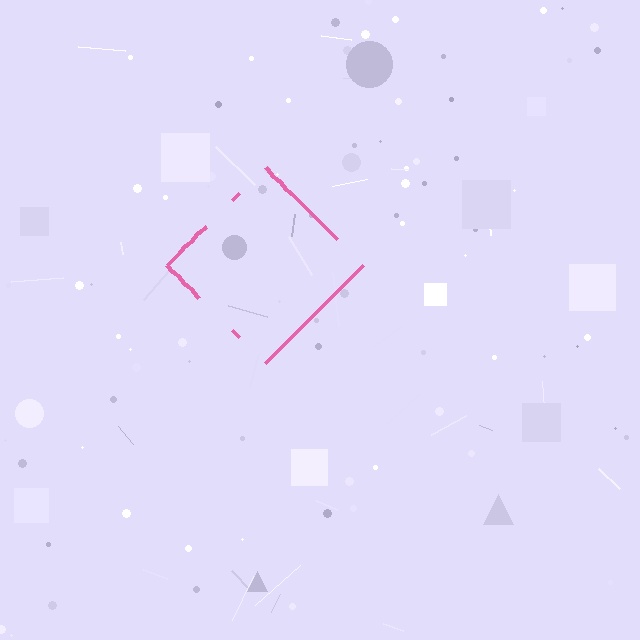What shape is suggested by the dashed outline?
The dashed outline suggests a diamond.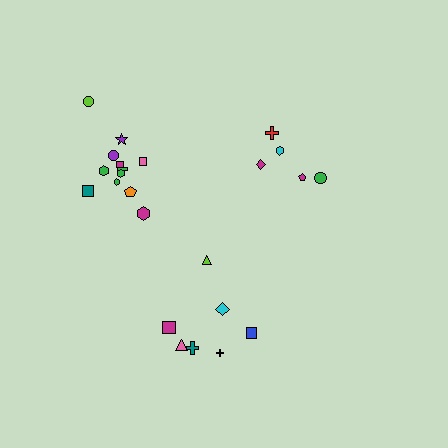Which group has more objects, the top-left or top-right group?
The top-left group.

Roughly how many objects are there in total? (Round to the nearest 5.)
Roughly 25 objects in total.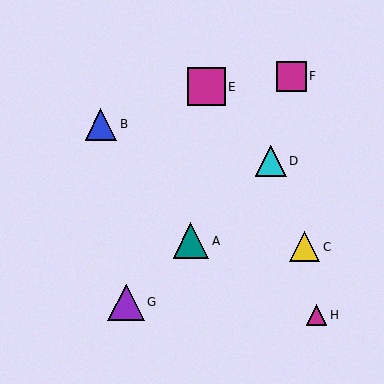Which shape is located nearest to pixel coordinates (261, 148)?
The cyan triangle (labeled D) at (271, 161) is nearest to that location.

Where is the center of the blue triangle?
The center of the blue triangle is at (101, 124).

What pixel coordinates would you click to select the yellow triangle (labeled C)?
Click at (304, 247) to select the yellow triangle C.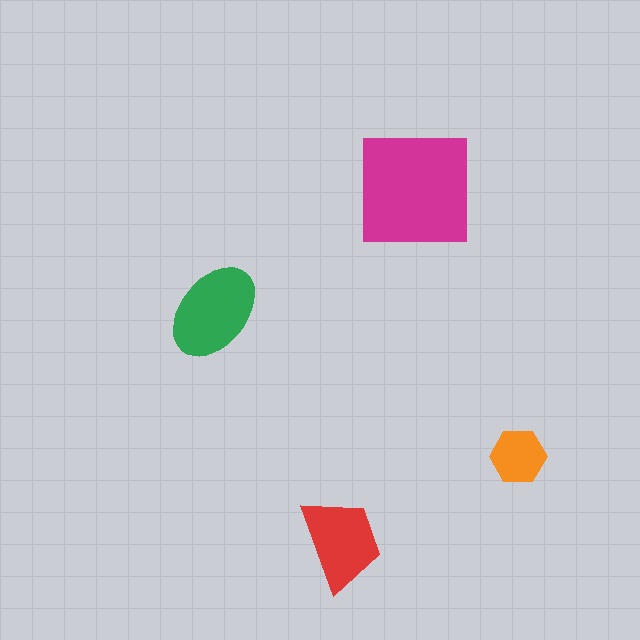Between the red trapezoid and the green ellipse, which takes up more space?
The green ellipse.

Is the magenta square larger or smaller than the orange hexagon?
Larger.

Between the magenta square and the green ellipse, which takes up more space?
The magenta square.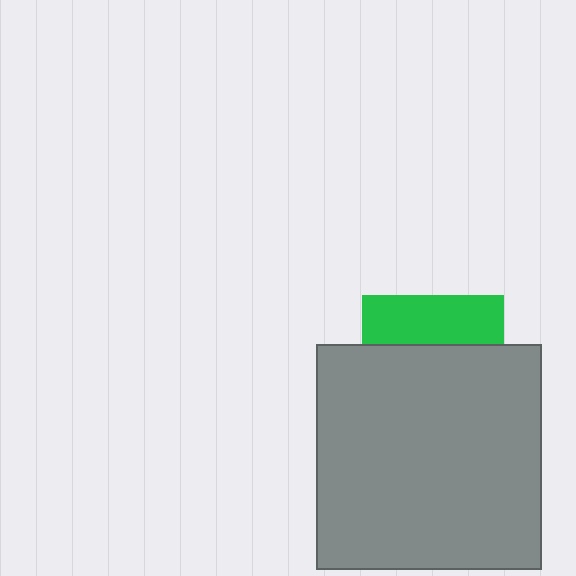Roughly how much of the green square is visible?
A small part of it is visible (roughly 34%).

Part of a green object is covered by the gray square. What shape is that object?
It is a square.